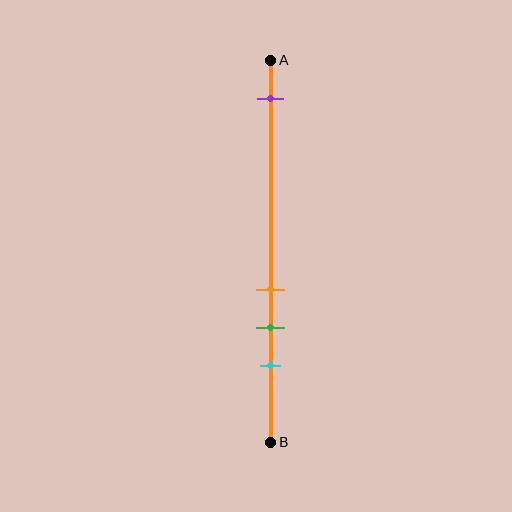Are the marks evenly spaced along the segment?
No, the marks are not evenly spaced.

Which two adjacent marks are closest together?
The orange and green marks are the closest adjacent pair.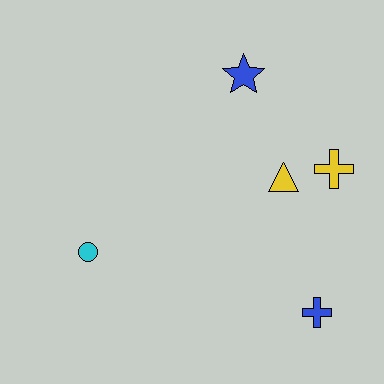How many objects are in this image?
There are 5 objects.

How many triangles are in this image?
There is 1 triangle.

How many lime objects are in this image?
There are no lime objects.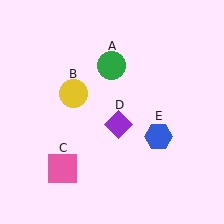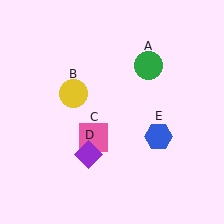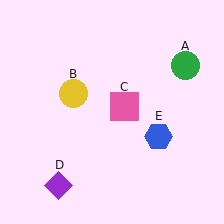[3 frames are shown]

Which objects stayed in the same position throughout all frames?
Yellow circle (object B) and blue hexagon (object E) remained stationary.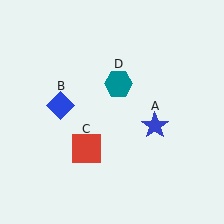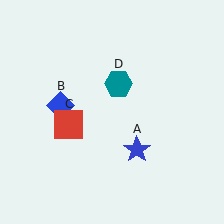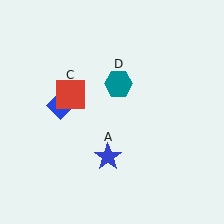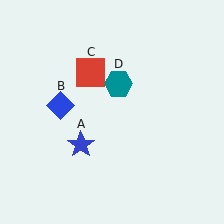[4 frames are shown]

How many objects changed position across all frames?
2 objects changed position: blue star (object A), red square (object C).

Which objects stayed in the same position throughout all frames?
Blue diamond (object B) and teal hexagon (object D) remained stationary.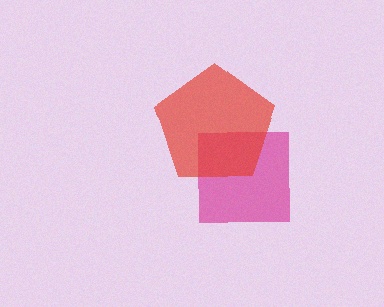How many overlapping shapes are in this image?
There are 2 overlapping shapes in the image.